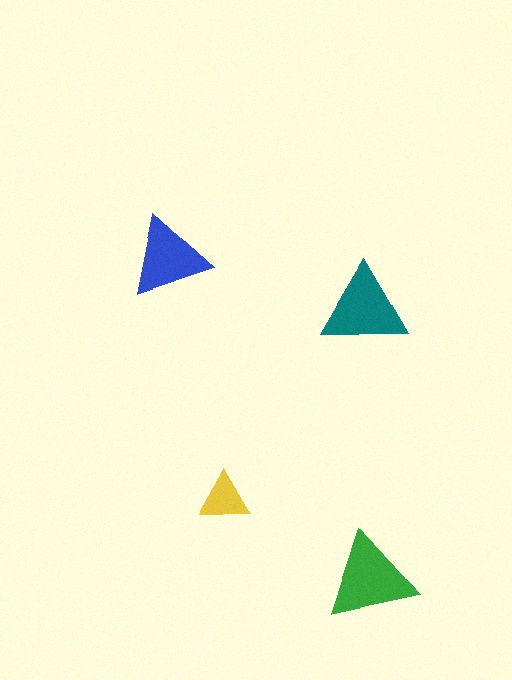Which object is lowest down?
The green triangle is bottommost.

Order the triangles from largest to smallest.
the green one, the teal one, the blue one, the yellow one.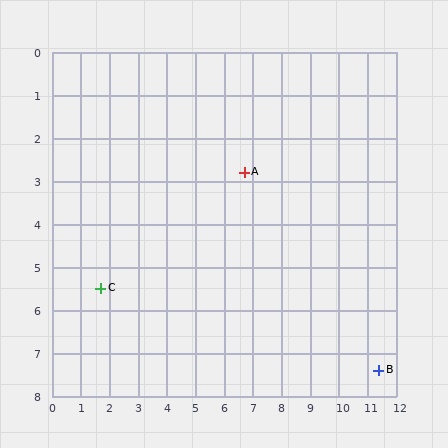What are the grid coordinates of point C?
Point C is at approximately (1.7, 5.5).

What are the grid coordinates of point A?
Point A is at approximately (6.7, 2.8).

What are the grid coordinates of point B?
Point B is at approximately (11.4, 7.4).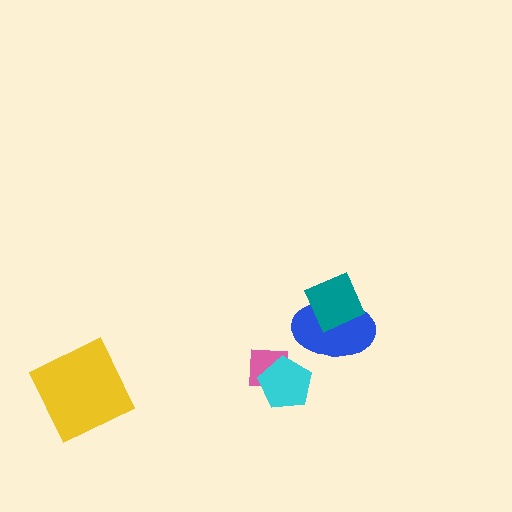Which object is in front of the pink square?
The cyan pentagon is in front of the pink square.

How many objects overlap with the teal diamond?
1 object overlaps with the teal diamond.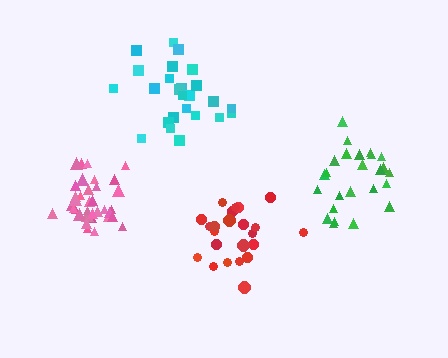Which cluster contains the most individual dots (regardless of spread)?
Pink (35).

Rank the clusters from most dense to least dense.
pink, red, cyan, green.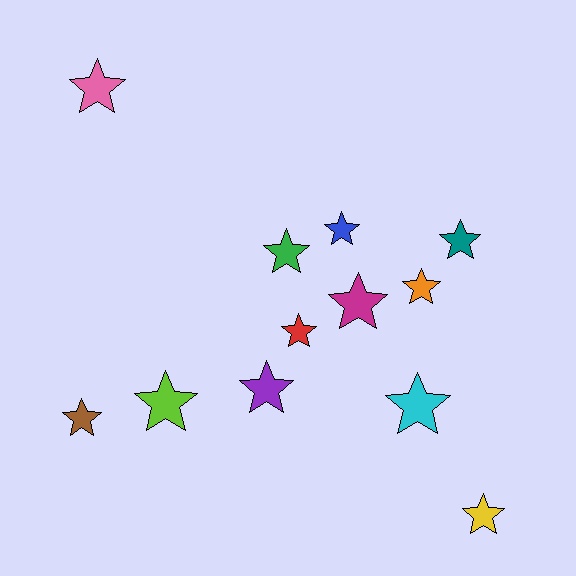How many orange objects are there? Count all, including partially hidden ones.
There is 1 orange object.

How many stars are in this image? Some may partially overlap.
There are 12 stars.